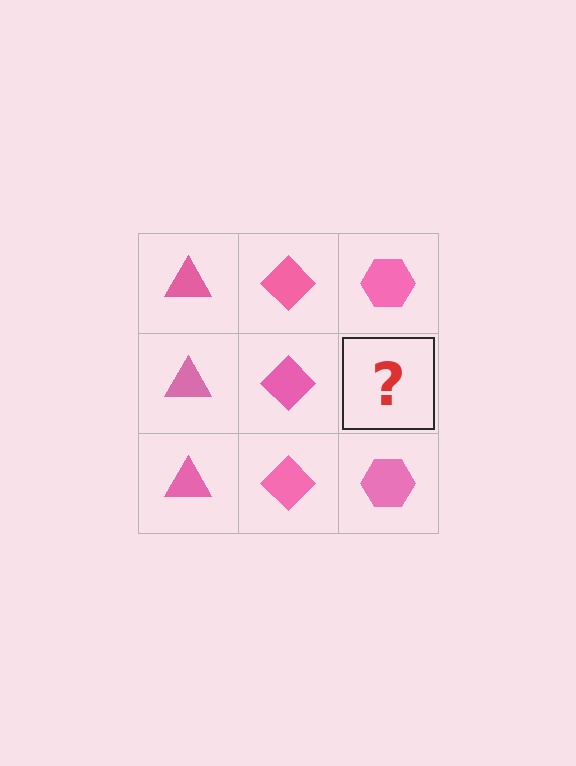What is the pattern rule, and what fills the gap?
The rule is that each column has a consistent shape. The gap should be filled with a pink hexagon.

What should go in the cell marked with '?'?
The missing cell should contain a pink hexagon.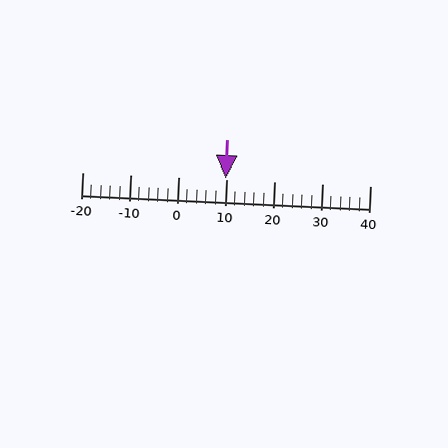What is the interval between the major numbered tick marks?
The major tick marks are spaced 10 units apart.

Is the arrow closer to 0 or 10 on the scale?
The arrow is closer to 10.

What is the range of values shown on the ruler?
The ruler shows values from -20 to 40.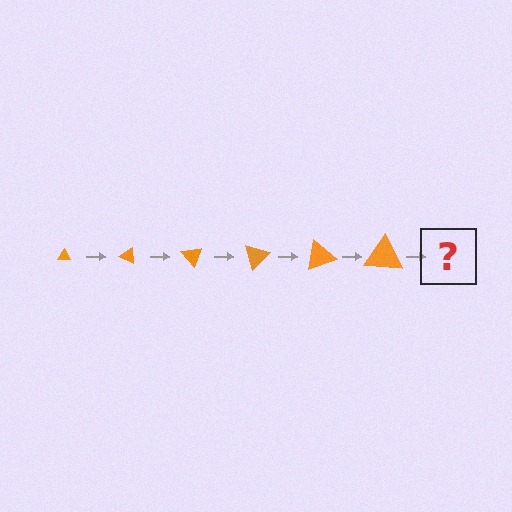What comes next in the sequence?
The next element should be a triangle, larger than the previous one and rotated 150 degrees from the start.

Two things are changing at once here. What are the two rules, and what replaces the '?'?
The two rules are that the triangle grows larger each step and it rotates 25 degrees each step. The '?' should be a triangle, larger than the previous one and rotated 150 degrees from the start.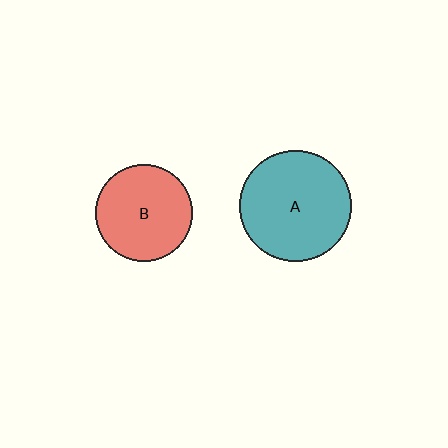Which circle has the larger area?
Circle A (teal).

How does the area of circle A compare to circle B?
Approximately 1.3 times.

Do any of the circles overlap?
No, none of the circles overlap.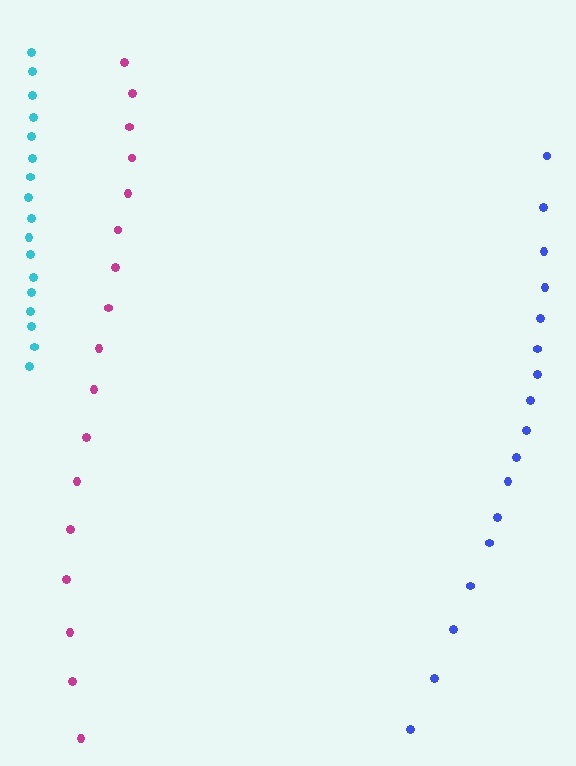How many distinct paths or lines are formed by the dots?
There are 3 distinct paths.